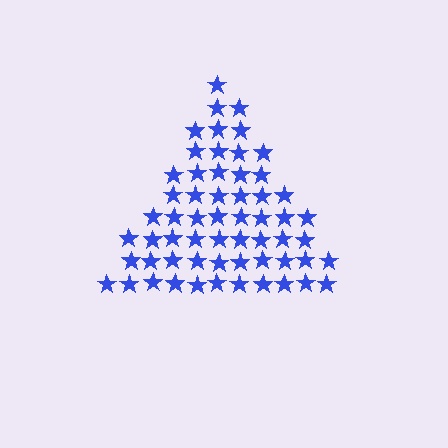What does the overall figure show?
The overall figure shows a triangle.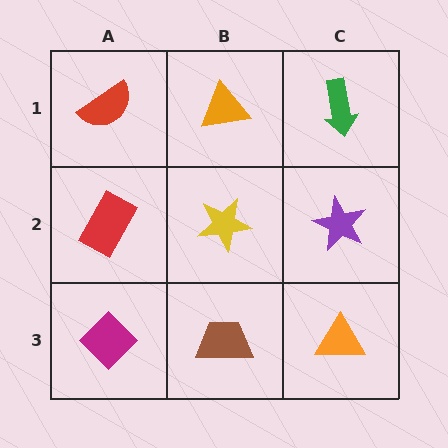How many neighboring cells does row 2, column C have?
3.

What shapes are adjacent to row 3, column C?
A purple star (row 2, column C), a brown trapezoid (row 3, column B).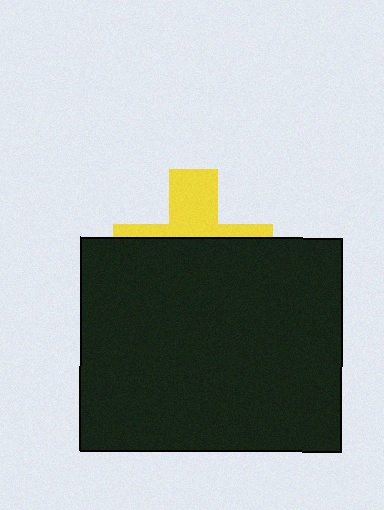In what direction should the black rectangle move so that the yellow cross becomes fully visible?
The black rectangle should move down. That is the shortest direction to clear the overlap and leave the yellow cross fully visible.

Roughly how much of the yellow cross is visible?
A small part of it is visible (roughly 37%).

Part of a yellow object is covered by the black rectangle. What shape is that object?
It is a cross.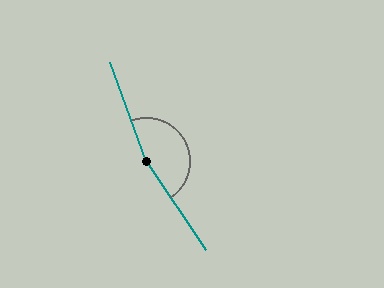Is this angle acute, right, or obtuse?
It is obtuse.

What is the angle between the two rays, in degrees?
Approximately 166 degrees.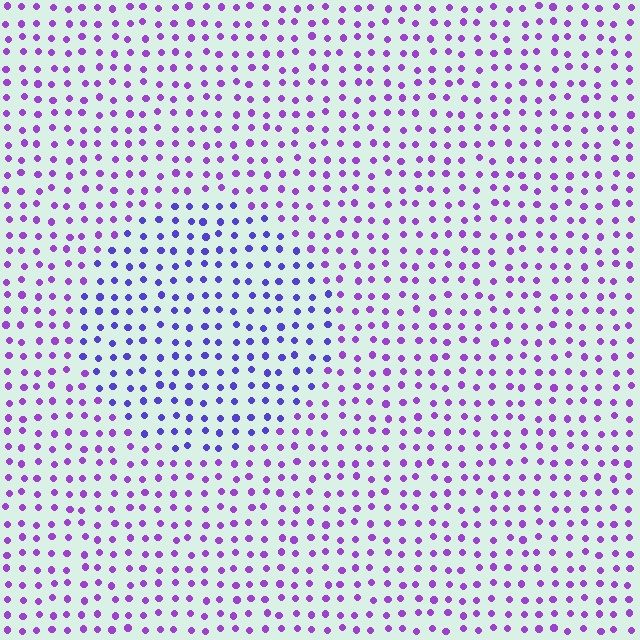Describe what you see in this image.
The image is filled with small purple elements in a uniform arrangement. A circle-shaped region is visible where the elements are tinted to a slightly different hue, forming a subtle color boundary.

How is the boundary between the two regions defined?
The boundary is defined purely by a slight shift in hue (about 32 degrees). Spacing, size, and orientation are identical on both sides.